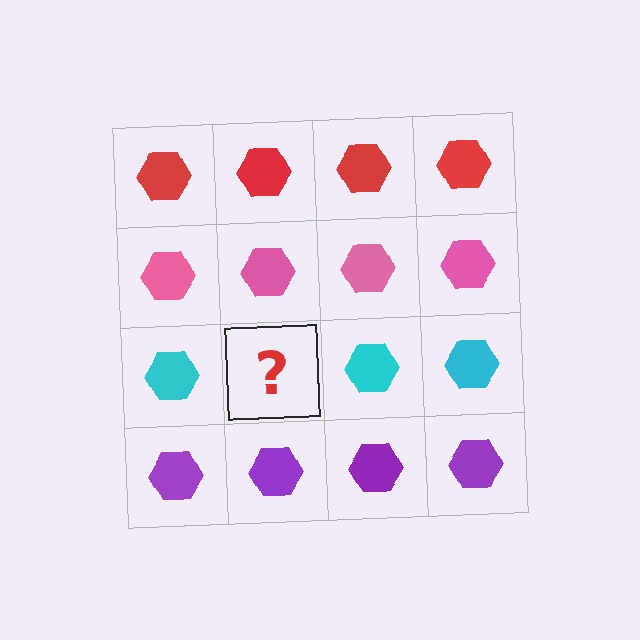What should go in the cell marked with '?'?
The missing cell should contain a cyan hexagon.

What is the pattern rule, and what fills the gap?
The rule is that each row has a consistent color. The gap should be filled with a cyan hexagon.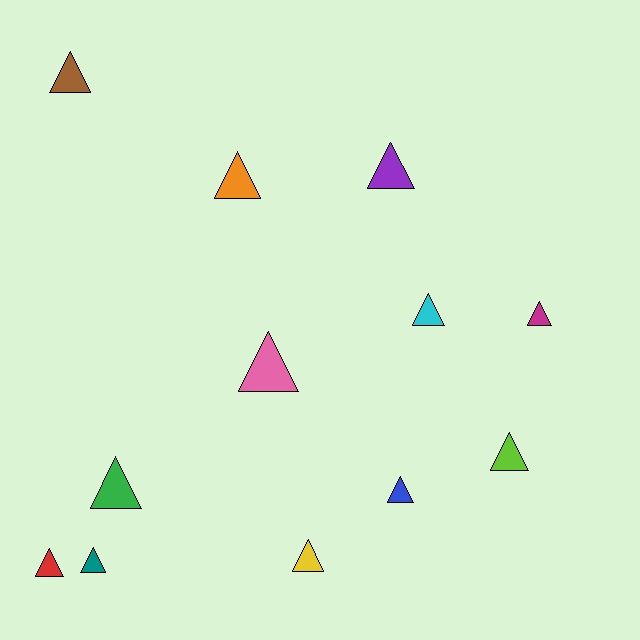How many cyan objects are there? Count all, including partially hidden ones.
There is 1 cyan object.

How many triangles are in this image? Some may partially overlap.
There are 12 triangles.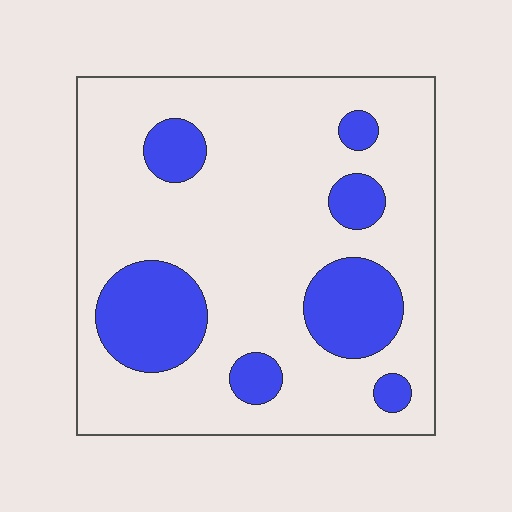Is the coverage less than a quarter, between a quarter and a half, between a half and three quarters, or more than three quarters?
Less than a quarter.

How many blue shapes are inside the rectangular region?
7.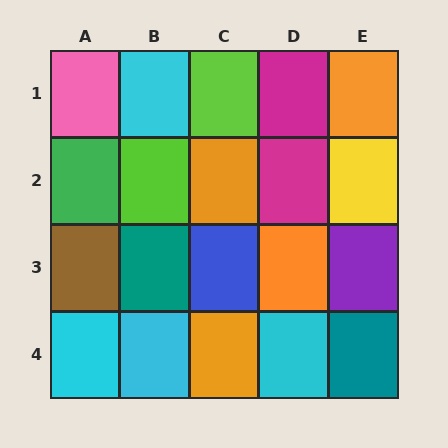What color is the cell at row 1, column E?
Orange.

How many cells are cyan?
4 cells are cyan.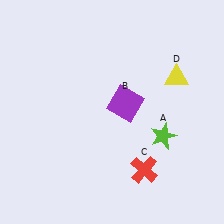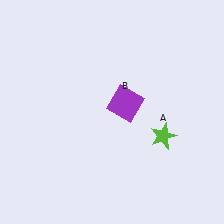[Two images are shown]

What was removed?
The red cross (C), the yellow triangle (D) were removed in Image 2.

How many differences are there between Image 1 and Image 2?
There are 2 differences between the two images.